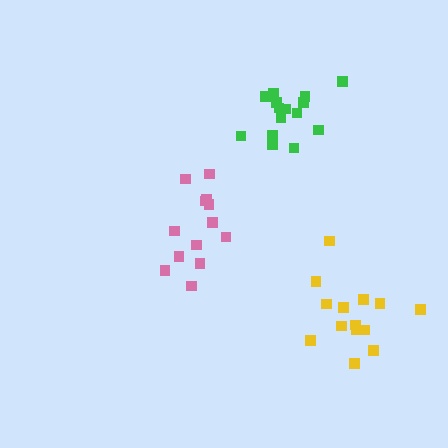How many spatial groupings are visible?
There are 3 spatial groupings.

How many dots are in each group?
Group 1: 13 dots, Group 2: 15 dots, Group 3: 14 dots (42 total).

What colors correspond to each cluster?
The clusters are colored: pink, green, yellow.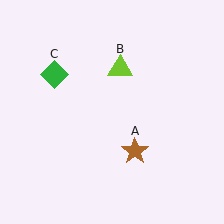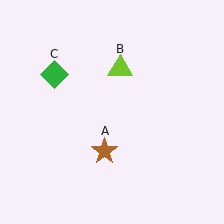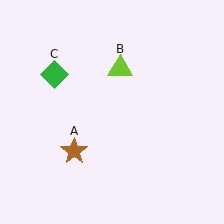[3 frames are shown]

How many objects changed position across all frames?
1 object changed position: brown star (object A).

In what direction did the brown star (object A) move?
The brown star (object A) moved left.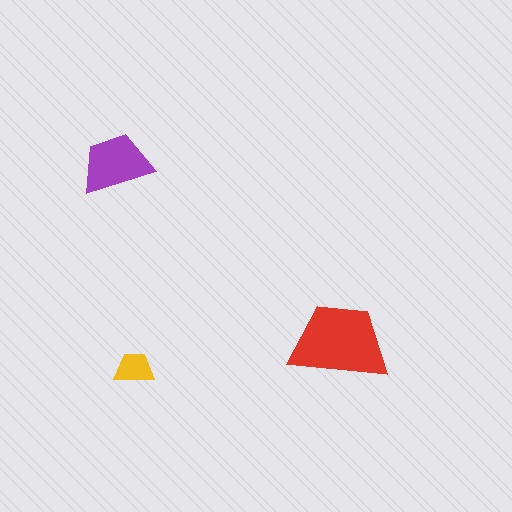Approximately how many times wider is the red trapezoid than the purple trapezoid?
About 1.5 times wider.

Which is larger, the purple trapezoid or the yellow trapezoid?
The purple one.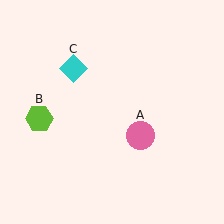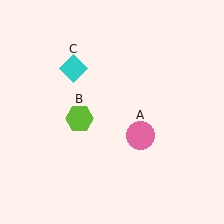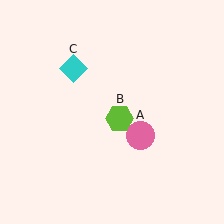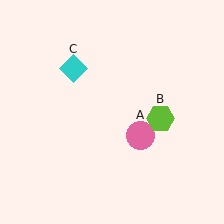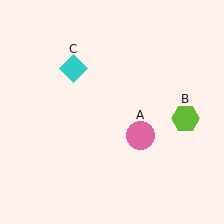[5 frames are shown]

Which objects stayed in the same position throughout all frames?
Pink circle (object A) and cyan diamond (object C) remained stationary.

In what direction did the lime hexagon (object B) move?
The lime hexagon (object B) moved right.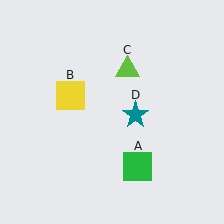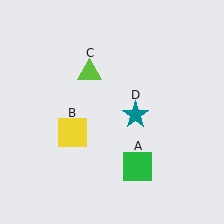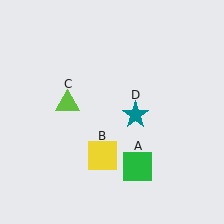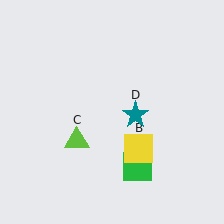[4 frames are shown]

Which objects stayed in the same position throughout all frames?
Green square (object A) and teal star (object D) remained stationary.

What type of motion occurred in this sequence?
The yellow square (object B), lime triangle (object C) rotated counterclockwise around the center of the scene.